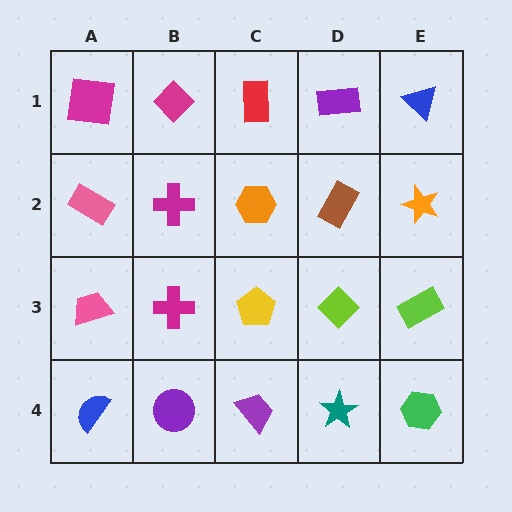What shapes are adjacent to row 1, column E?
An orange star (row 2, column E), a purple rectangle (row 1, column D).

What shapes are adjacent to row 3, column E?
An orange star (row 2, column E), a green hexagon (row 4, column E), a lime diamond (row 3, column D).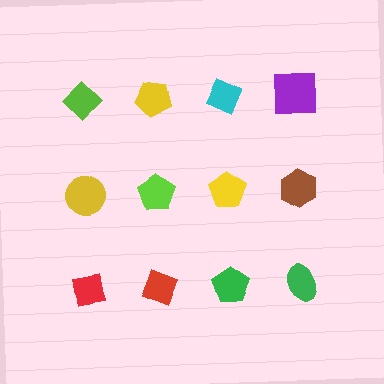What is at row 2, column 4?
A brown hexagon.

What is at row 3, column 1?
A red square.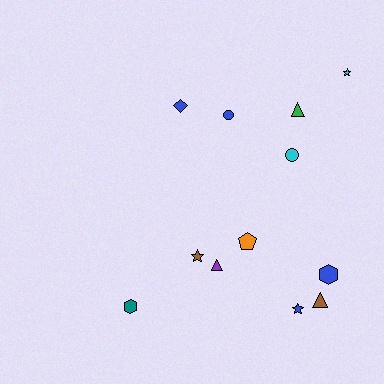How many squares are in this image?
There are no squares.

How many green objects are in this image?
There is 1 green object.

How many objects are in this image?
There are 12 objects.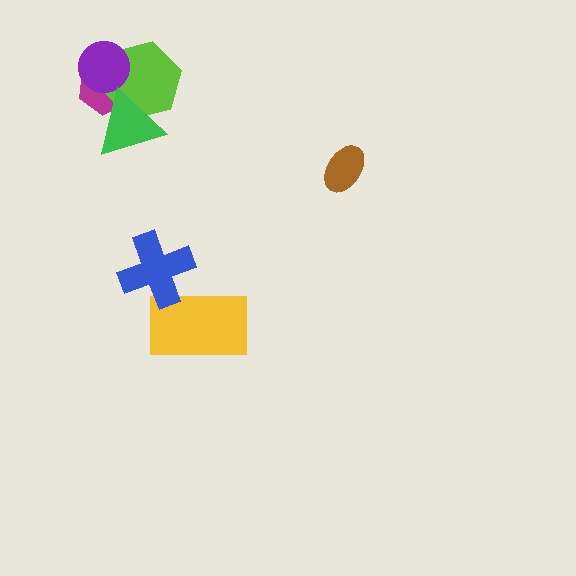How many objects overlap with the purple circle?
2 objects overlap with the purple circle.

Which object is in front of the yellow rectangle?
The blue cross is in front of the yellow rectangle.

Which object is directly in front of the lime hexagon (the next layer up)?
The purple circle is directly in front of the lime hexagon.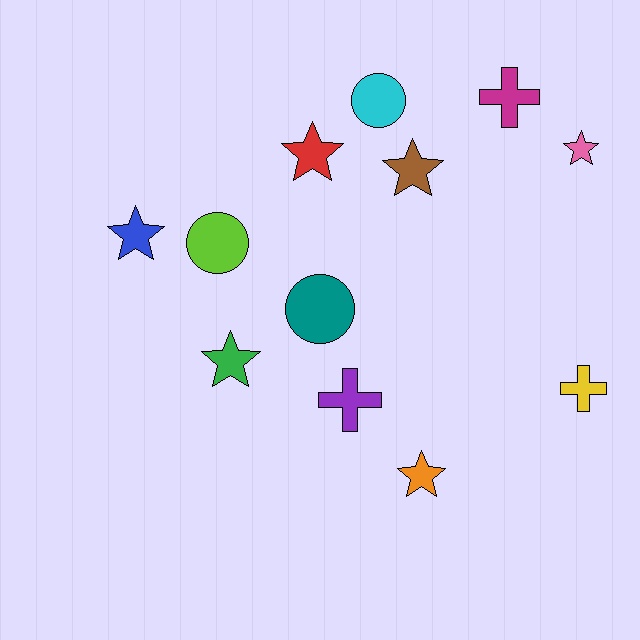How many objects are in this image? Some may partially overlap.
There are 12 objects.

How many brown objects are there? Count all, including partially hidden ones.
There is 1 brown object.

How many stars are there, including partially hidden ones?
There are 6 stars.